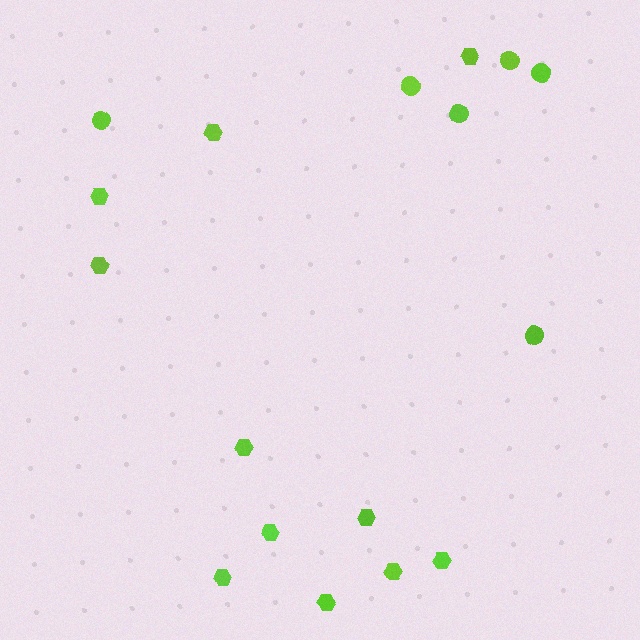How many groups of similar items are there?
There are 2 groups: one group of circles (6) and one group of hexagons (11).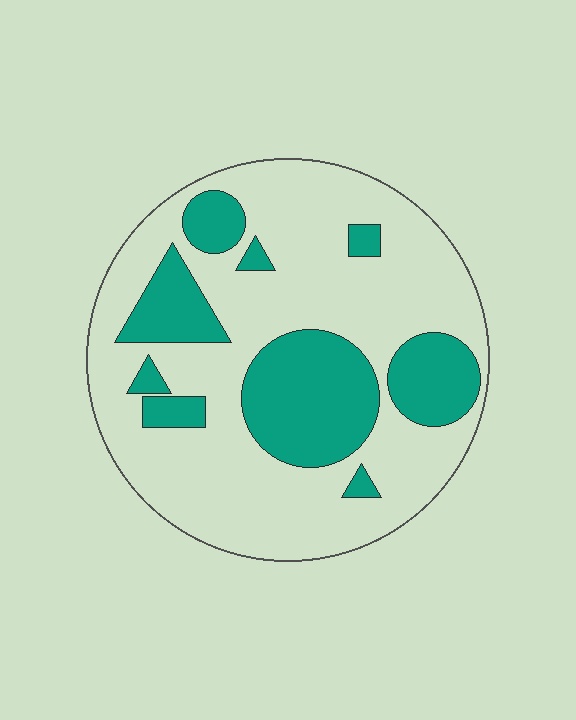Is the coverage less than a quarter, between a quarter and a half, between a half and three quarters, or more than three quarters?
Between a quarter and a half.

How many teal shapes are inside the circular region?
9.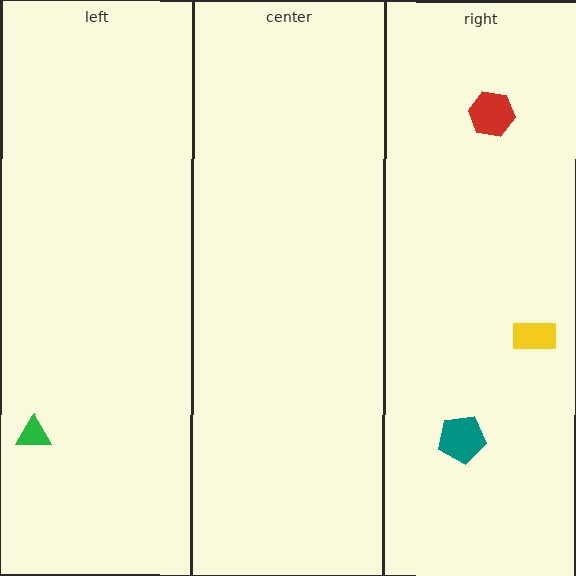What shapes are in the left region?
The green triangle.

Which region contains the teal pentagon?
The right region.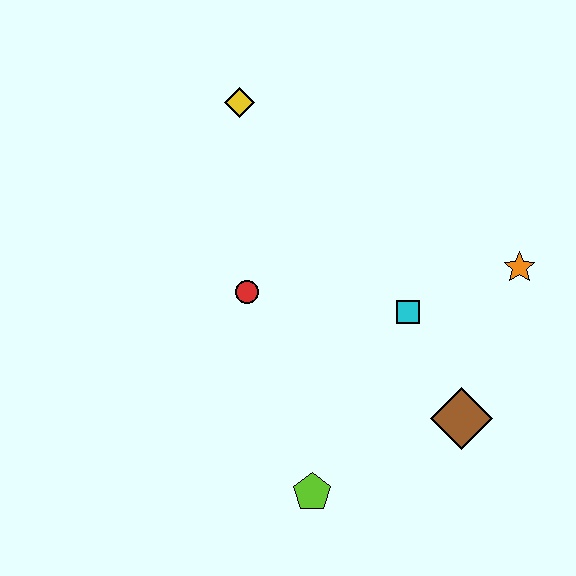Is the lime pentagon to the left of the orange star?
Yes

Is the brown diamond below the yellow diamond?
Yes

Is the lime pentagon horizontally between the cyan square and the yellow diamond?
Yes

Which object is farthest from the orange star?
The yellow diamond is farthest from the orange star.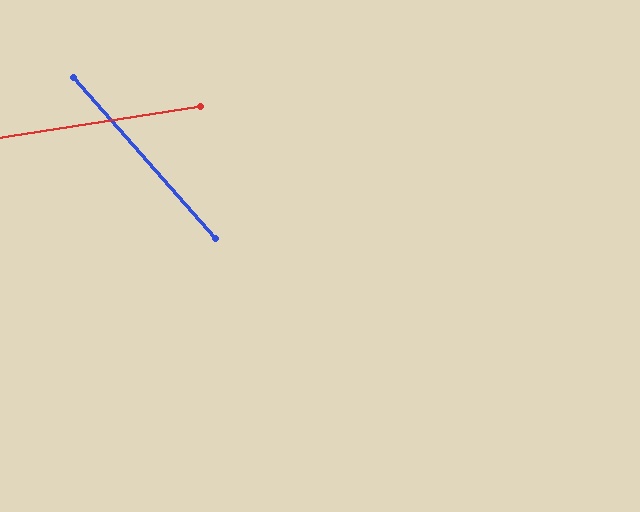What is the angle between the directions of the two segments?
Approximately 57 degrees.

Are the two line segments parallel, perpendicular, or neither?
Neither parallel nor perpendicular — they differ by about 57°.